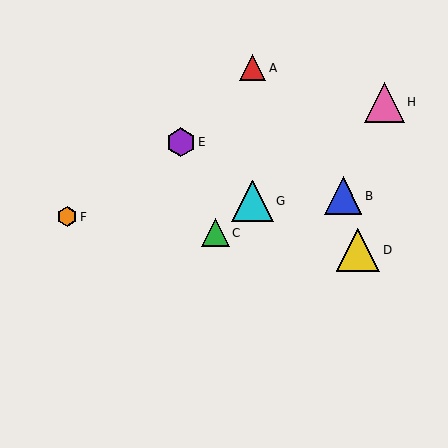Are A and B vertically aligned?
No, A is at x≈253 and B is at x≈343.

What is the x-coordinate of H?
Object H is at x≈384.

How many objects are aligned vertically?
2 objects (A, G) are aligned vertically.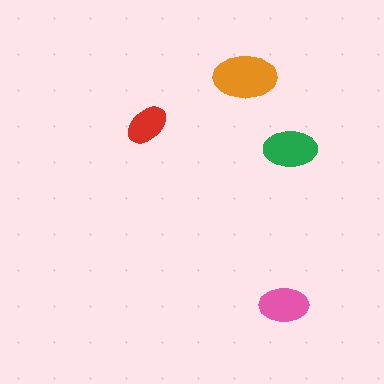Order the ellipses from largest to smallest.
the orange one, the green one, the pink one, the red one.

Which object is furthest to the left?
The red ellipse is leftmost.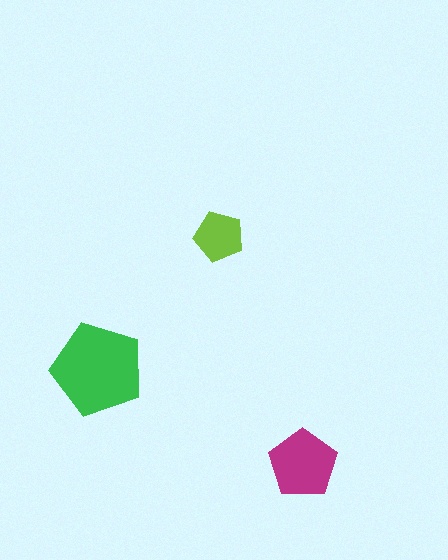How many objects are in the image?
There are 3 objects in the image.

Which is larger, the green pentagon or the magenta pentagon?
The green one.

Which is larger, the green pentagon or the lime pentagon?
The green one.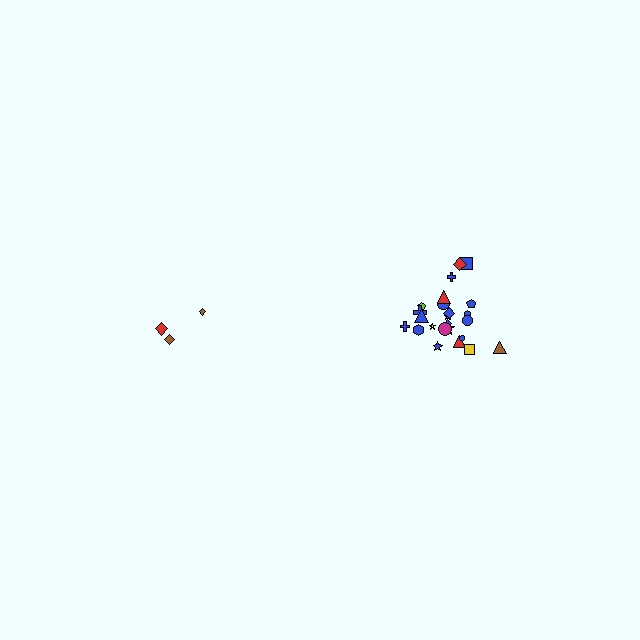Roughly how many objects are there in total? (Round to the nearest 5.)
Roughly 30 objects in total.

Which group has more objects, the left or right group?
The right group.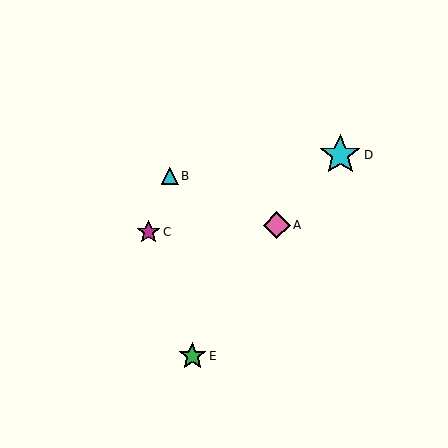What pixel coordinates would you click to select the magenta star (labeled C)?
Click at (149, 232) to select the magenta star C.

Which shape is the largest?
The cyan star (labeled D) is the largest.